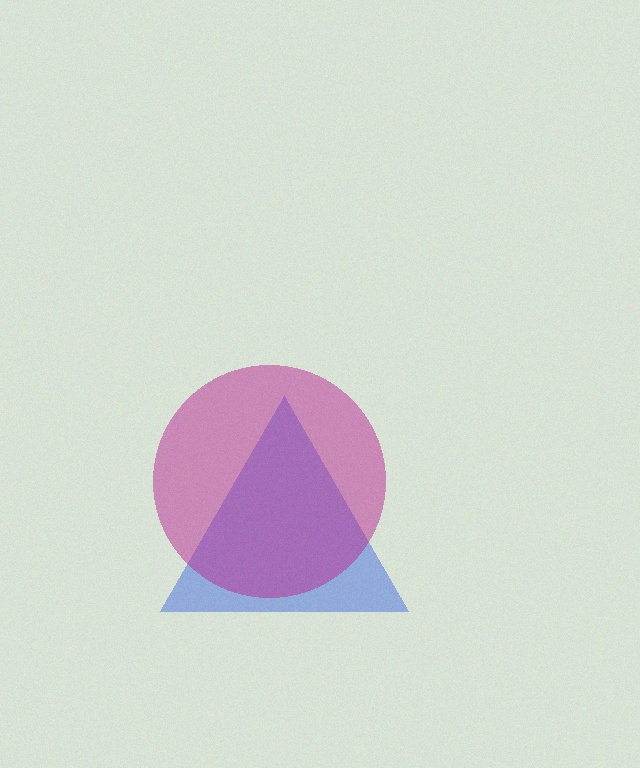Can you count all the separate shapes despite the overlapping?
Yes, there are 2 separate shapes.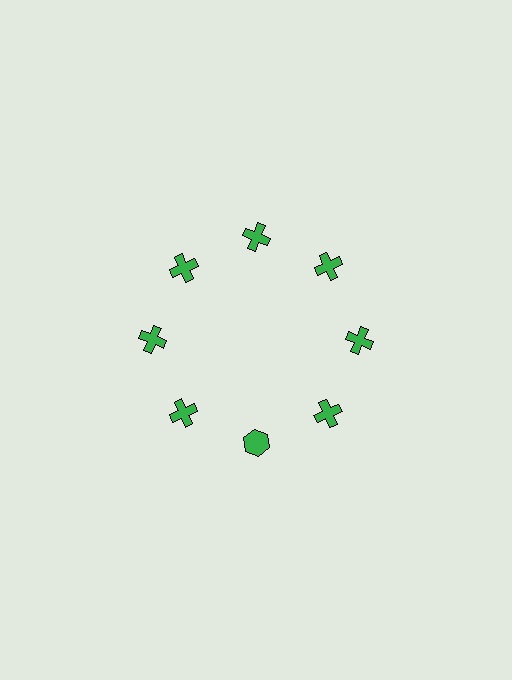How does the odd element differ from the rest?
It has a different shape: hexagon instead of cross.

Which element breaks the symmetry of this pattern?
The green hexagon at roughly the 6 o'clock position breaks the symmetry. All other shapes are green crosses.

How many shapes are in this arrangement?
There are 8 shapes arranged in a ring pattern.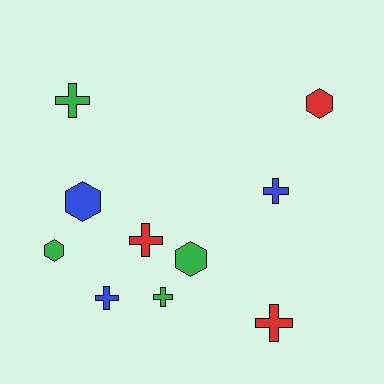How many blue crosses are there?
There are 2 blue crosses.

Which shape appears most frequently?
Cross, with 6 objects.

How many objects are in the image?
There are 10 objects.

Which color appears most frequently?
Green, with 4 objects.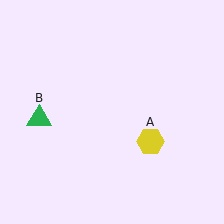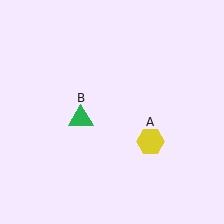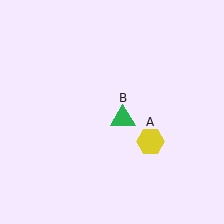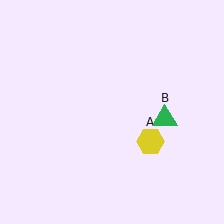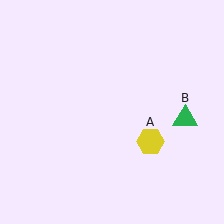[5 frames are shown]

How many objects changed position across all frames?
1 object changed position: green triangle (object B).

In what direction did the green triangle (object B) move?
The green triangle (object B) moved right.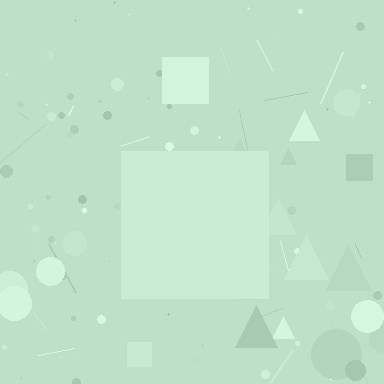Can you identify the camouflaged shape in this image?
The camouflaged shape is a square.